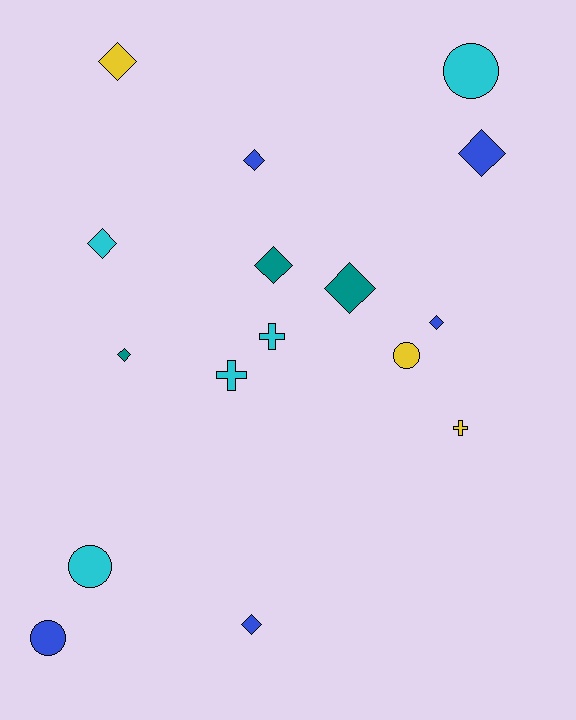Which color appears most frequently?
Blue, with 5 objects.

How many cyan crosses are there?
There are 2 cyan crosses.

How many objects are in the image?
There are 16 objects.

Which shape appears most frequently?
Diamond, with 9 objects.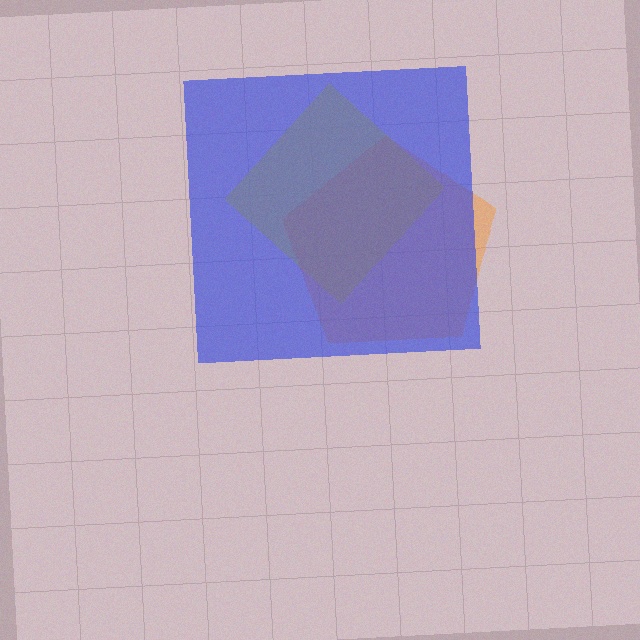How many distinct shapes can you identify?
There are 3 distinct shapes: a yellow diamond, an orange pentagon, a blue square.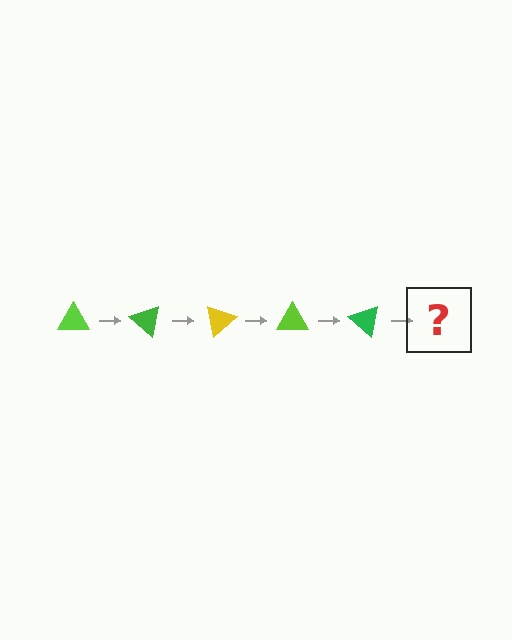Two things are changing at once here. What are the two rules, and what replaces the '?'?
The two rules are that it rotates 40 degrees each step and the color cycles through lime, green, and yellow. The '?' should be a yellow triangle, rotated 200 degrees from the start.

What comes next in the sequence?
The next element should be a yellow triangle, rotated 200 degrees from the start.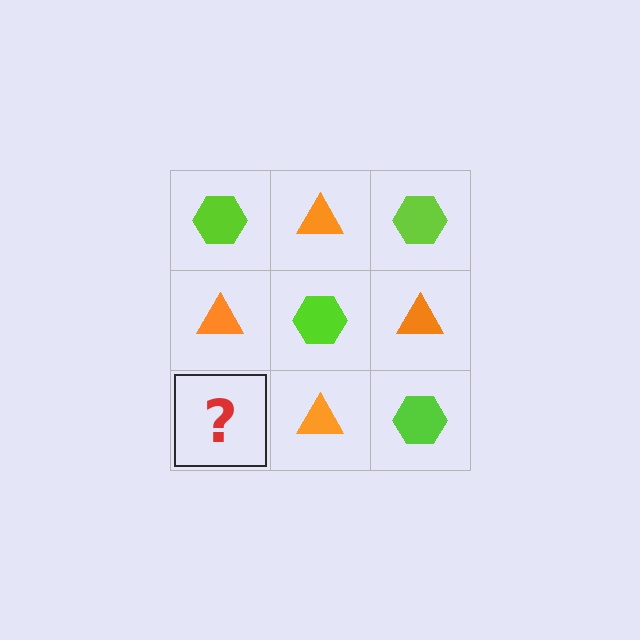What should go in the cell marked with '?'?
The missing cell should contain a lime hexagon.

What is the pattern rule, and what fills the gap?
The rule is that it alternates lime hexagon and orange triangle in a checkerboard pattern. The gap should be filled with a lime hexagon.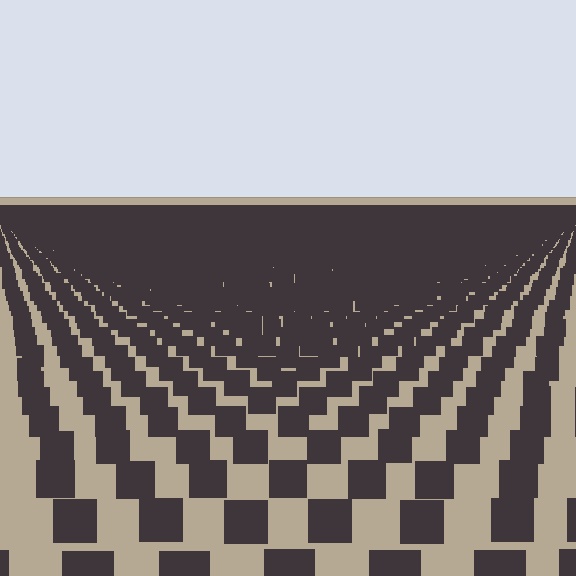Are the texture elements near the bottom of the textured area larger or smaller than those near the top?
Larger. Near the bottom, elements are closer to the viewer and appear at a bigger on-screen size.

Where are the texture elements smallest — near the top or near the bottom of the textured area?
Near the top.